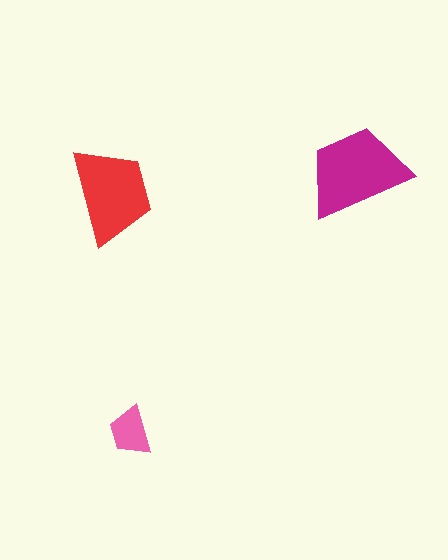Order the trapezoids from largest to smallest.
the magenta one, the red one, the pink one.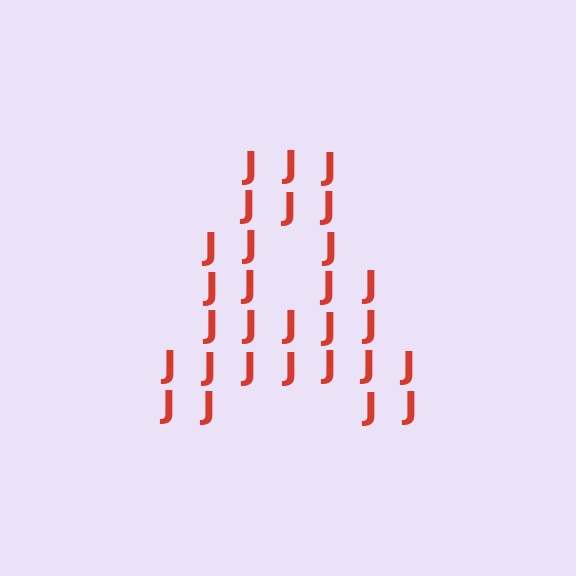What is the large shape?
The large shape is the letter A.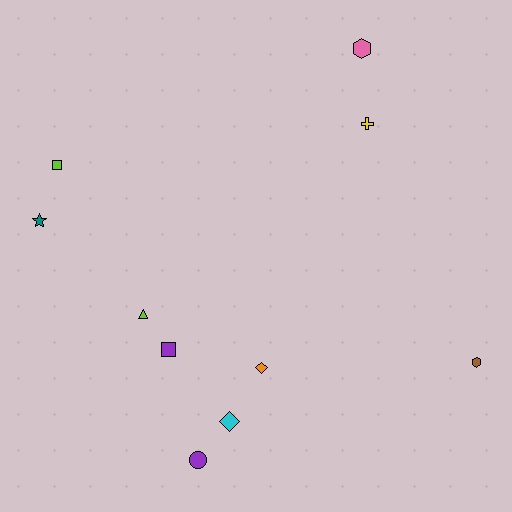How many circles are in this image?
There is 1 circle.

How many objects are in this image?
There are 10 objects.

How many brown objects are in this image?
There is 1 brown object.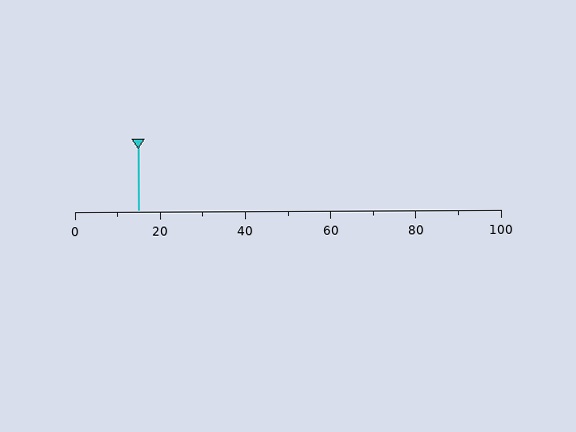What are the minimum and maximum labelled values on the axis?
The axis runs from 0 to 100.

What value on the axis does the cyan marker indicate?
The marker indicates approximately 15.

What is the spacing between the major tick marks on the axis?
The major ticks are spaced 20 apart.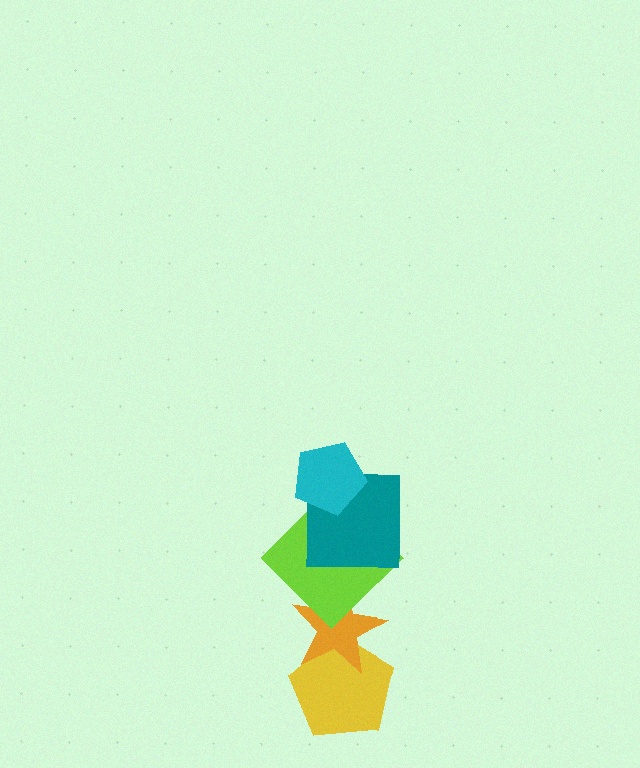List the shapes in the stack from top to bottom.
From top to bottom: the cyan pentagon, the teal square, the lime diamond, the orange star, the yellow pentagon.